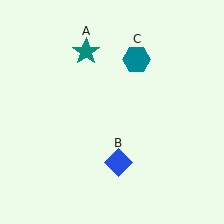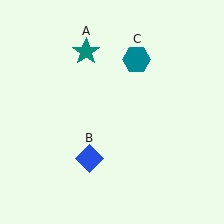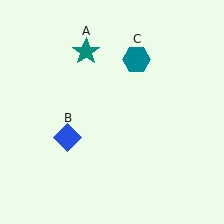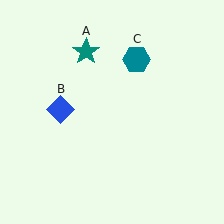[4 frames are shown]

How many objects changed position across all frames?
1 object changed position: blue diamond (object B).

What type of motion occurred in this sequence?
The blue diamond (object B) rotated clockwise around the center of the scene.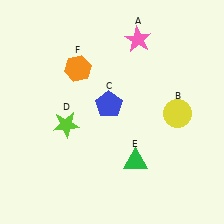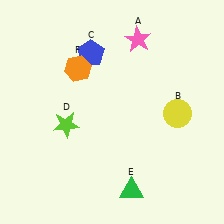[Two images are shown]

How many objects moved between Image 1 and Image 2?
2 objects moved between the two images.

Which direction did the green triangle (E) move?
The green triangle (E) moved down.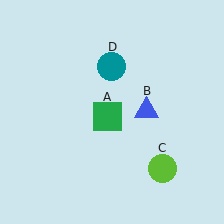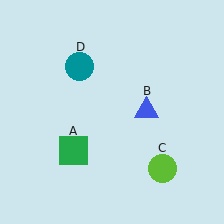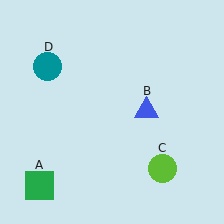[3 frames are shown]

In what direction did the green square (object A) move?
The green square (object A) moved down and to the left.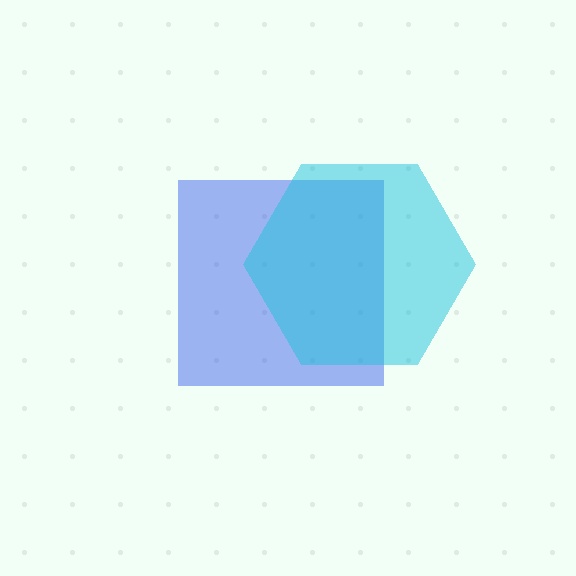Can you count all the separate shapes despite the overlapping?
Yes, there are 2 separate shapes.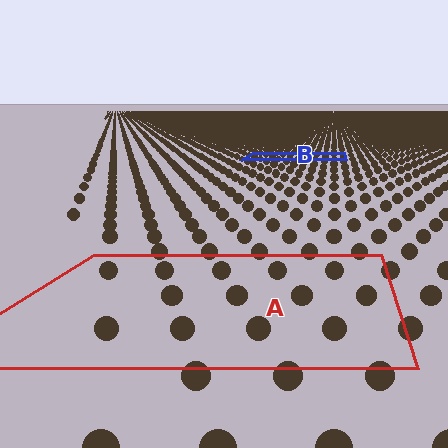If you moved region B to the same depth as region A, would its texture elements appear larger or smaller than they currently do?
They would appear larger. At a closer depth, the same texture elements are projected at a bigger on-screen size.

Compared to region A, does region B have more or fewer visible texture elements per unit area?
Region B has more texture elements per unit area — they are packed more densely because it is farther away.